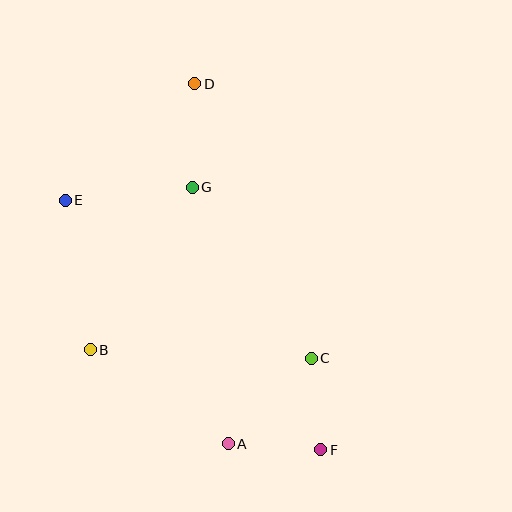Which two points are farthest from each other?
Points D and F are farthest from each other.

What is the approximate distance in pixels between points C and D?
The distance between C and D is approximately 298 pixels.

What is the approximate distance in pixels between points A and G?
The distance between A and G is approximately 259 pixels.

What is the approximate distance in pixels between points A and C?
The distance between A and C is approximately 119 pixels.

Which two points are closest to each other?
Points C and F are closest to each other.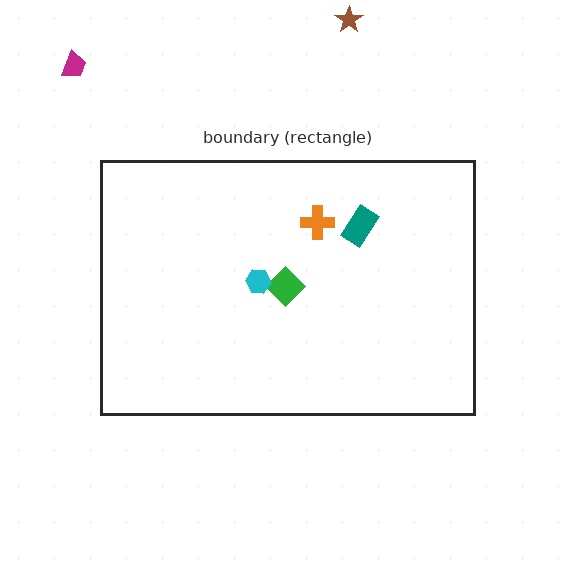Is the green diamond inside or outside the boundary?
Inside.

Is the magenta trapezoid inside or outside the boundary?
Outside.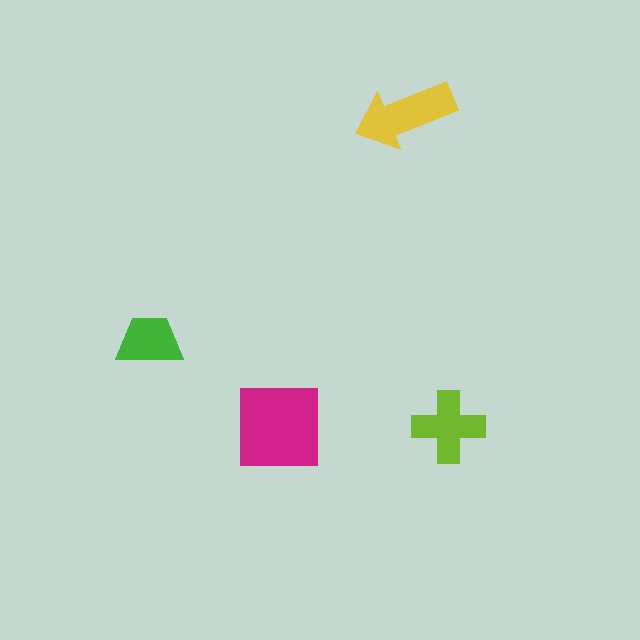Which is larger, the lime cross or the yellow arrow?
The yellow arrow.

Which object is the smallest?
The green trapezoid.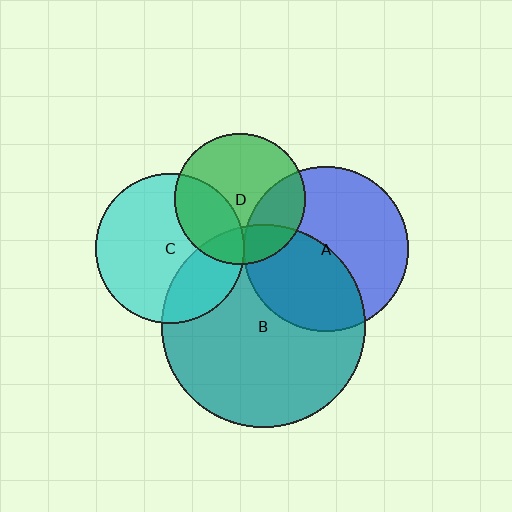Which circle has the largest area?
Circle B (teal).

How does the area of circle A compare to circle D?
Approximately 1.6 times.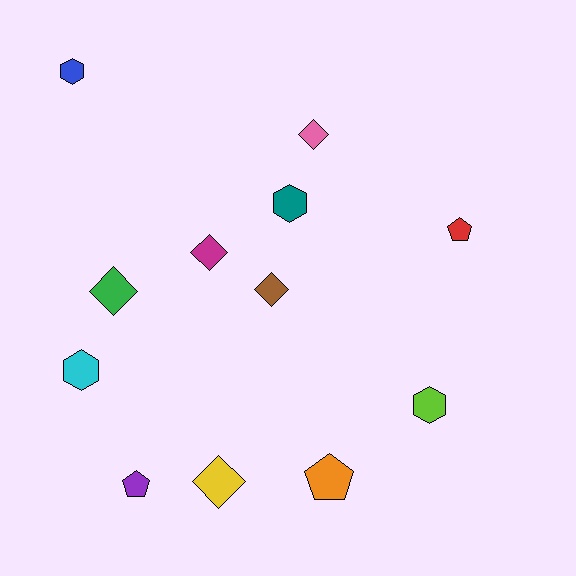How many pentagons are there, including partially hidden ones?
There are 3 pentagons.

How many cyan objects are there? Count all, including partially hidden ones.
There is 1 cyan object.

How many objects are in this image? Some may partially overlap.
There are 12 objects.